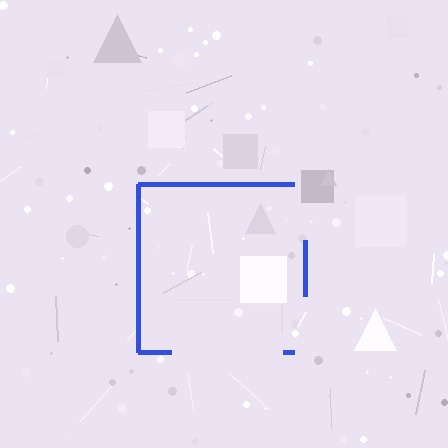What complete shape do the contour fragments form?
The contour fragments form a square.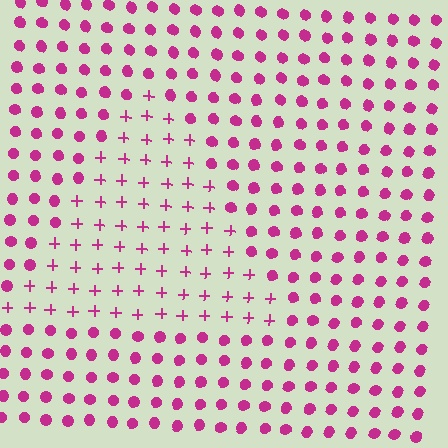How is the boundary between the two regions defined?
The boundary is defined by a change in element shape: plus signs inside vs. circles outside. All elements share the same color and spacing.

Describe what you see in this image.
The image is filled with small magenta elements arranged in a uniform grid. A triangle-shaped region contains plus signs, while the surrounding area contains circles. The boundary is defined purely by the change in element shape.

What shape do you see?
I see a triangle.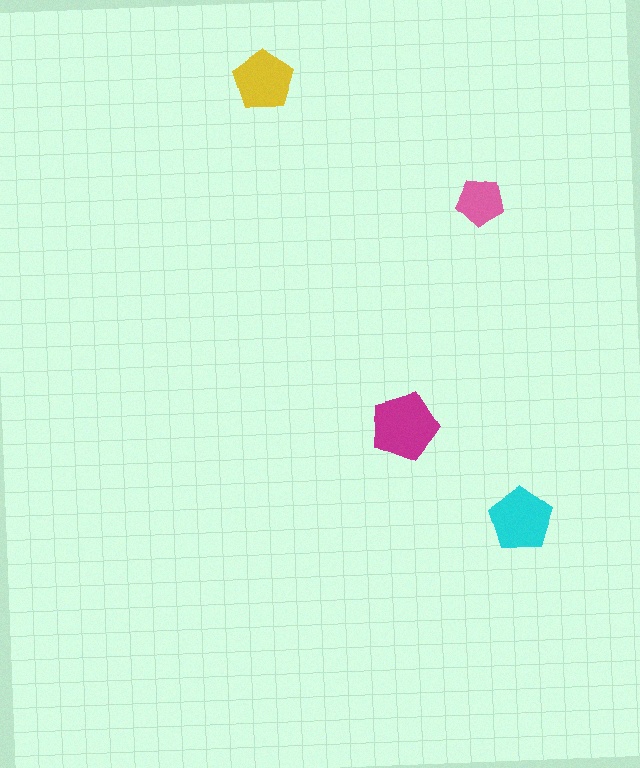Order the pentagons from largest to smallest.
the magenta one, the cyan one, the yellow one, the pink one.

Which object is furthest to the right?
The cyan pentagon is rightmost.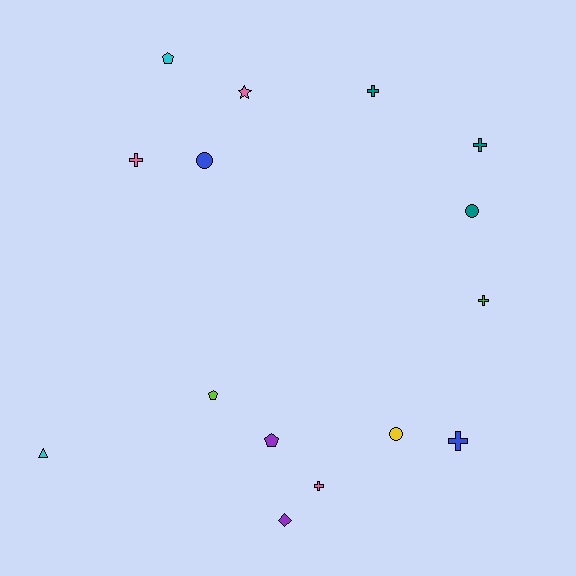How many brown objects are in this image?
There are no brown objects.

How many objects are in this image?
There are 15 objects.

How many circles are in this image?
There are 3 circles.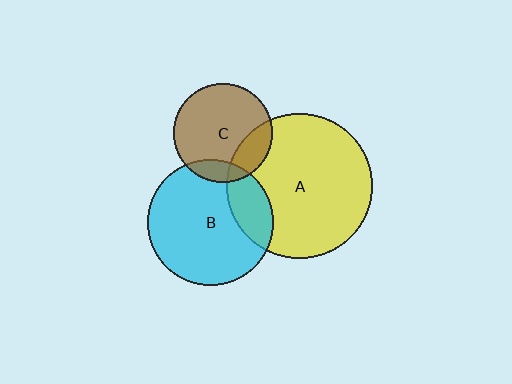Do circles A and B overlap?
Yes.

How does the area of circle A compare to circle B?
Approximately 1.3 times.